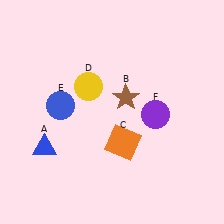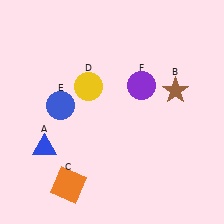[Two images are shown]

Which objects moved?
The objects that moved are: the brown star (B), the orange square (C), the purple circle (F).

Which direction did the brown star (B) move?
The brown star (B) moved right.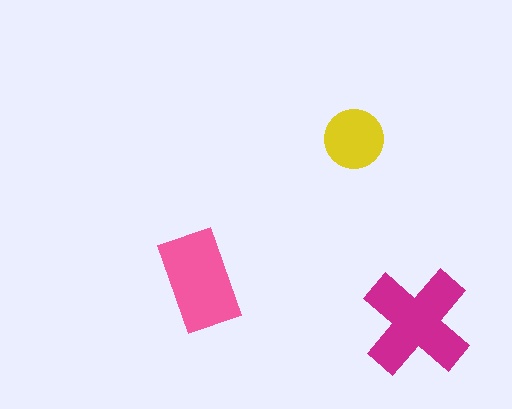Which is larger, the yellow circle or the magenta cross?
The magenta cross.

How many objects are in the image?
There are 3 objects in the image.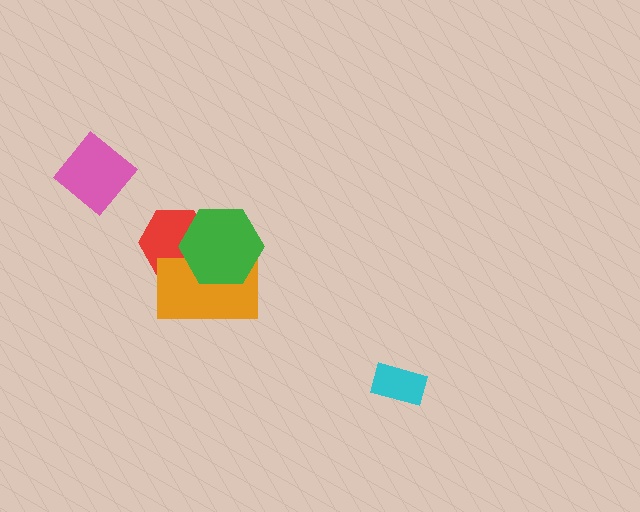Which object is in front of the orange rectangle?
The green hexagon is in front of the orange rectangle.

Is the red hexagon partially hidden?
Yes, it is partially covered by another shape.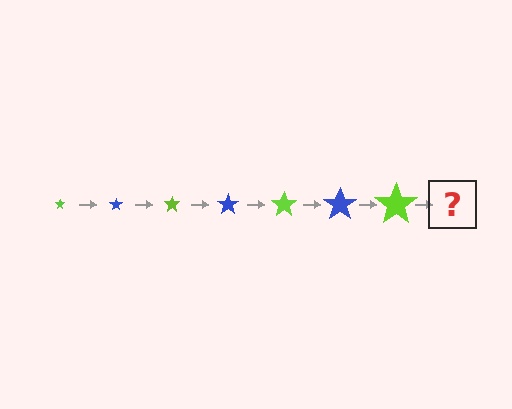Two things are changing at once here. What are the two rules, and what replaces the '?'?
The two rules are that the star grows larger each step and the color cycles through lime and blue. The '?' should be a blue star, larger than the previous one.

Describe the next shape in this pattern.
It should be a blue star, larger than the previous one.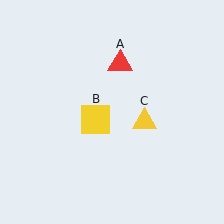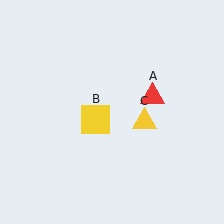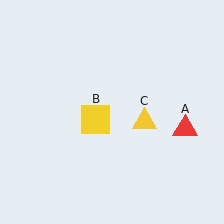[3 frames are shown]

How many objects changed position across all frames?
1 object changed position: red triangle (object A).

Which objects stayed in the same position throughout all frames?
Yellow square (object B) and yellow triangle (object C) remained stationary.